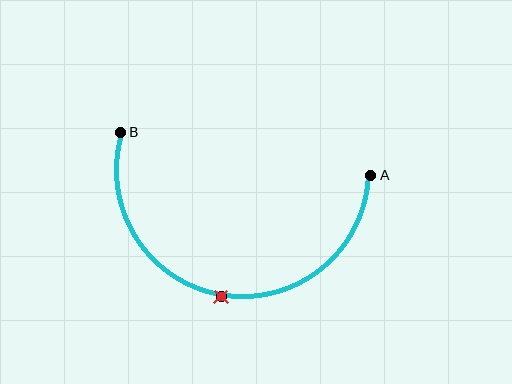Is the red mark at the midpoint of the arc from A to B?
Yes. The red mark lies on the arc at equal arc-length from both A and B — it is the arc midpoint.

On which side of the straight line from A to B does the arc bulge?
The arc bulges below the straight line connecting A and B.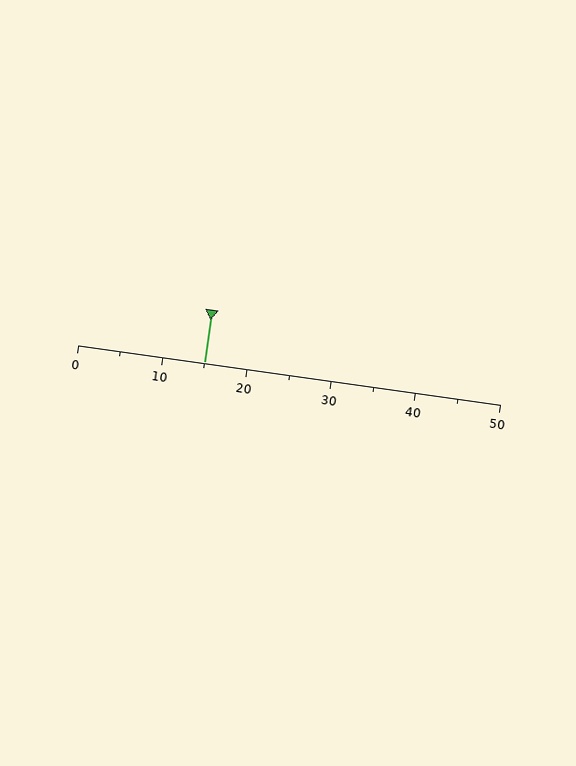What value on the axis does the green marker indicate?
The marker indicates approximately 15.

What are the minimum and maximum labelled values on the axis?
The axis runs from 0 to 50.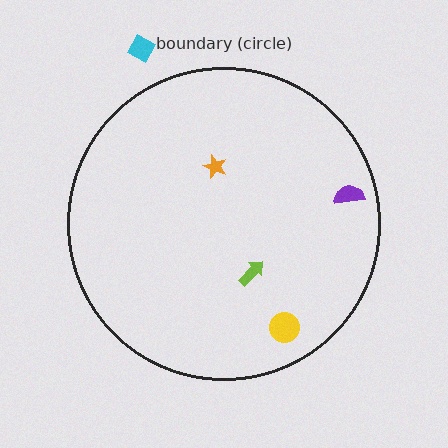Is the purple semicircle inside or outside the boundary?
Inside.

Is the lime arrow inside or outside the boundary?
Inside.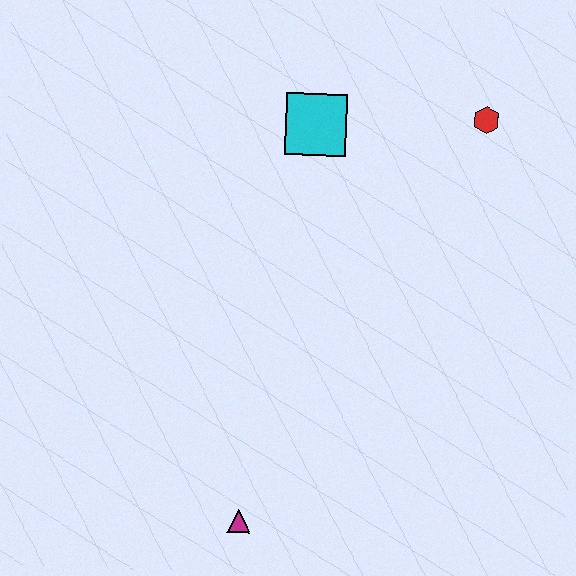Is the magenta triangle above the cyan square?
No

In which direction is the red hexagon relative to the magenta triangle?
The red hexagon is above the magenta triangle.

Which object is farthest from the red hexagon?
The magenta triangle is farthest from the red hexagon.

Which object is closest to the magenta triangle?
The cyan square is closest to the magenta triangle.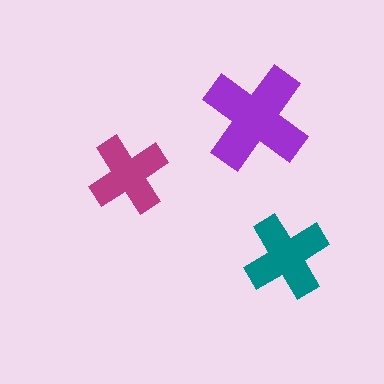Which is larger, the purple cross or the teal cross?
The purple one.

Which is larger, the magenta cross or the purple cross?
The purple one.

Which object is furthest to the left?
The magenta cross is leftmost.